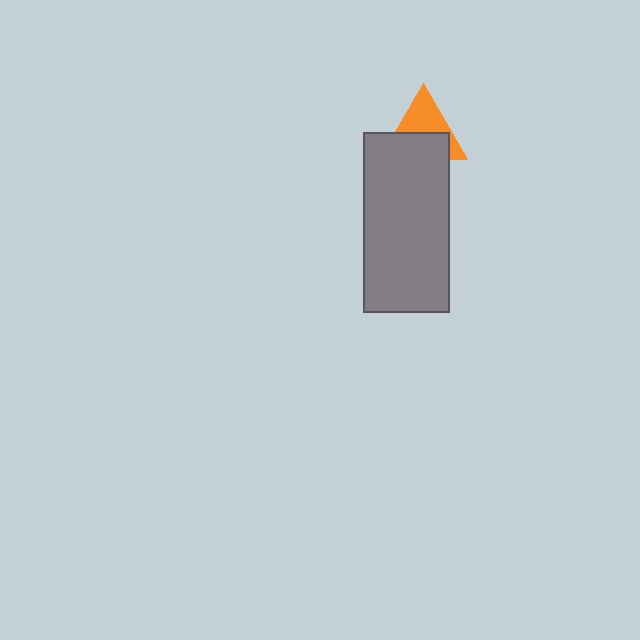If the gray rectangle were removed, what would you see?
You would see the complete orange triangle.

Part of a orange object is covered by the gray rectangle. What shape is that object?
It is a triangle.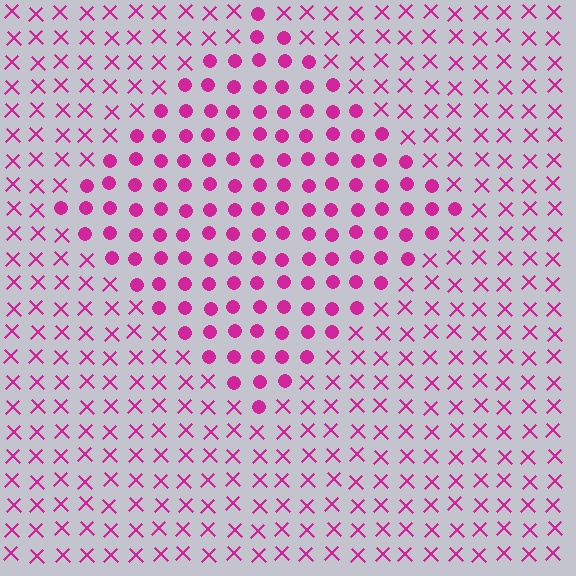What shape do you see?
I see a diamond.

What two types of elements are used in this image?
The image uses circles inside the diamond region and X marks outside it.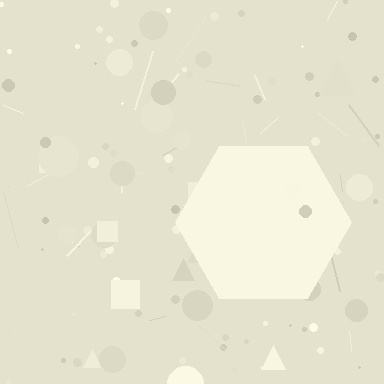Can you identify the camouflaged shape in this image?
The camouflaged shape is a hexagon.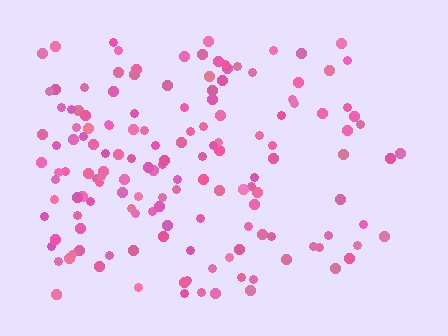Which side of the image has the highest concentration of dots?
The left.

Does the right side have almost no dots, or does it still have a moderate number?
Still a moderate number, just noticeably fewer than the left.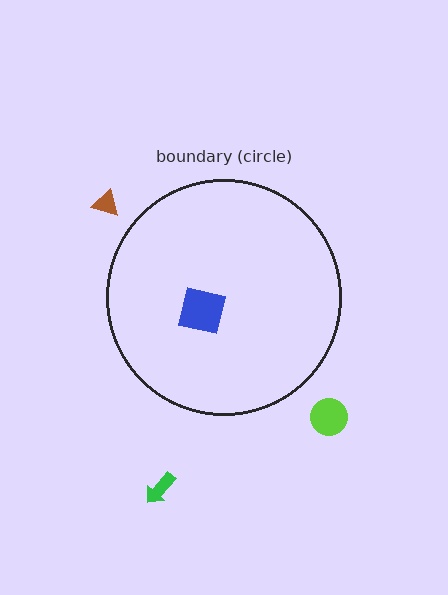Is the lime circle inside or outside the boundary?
Outside.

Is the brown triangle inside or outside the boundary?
Outside.